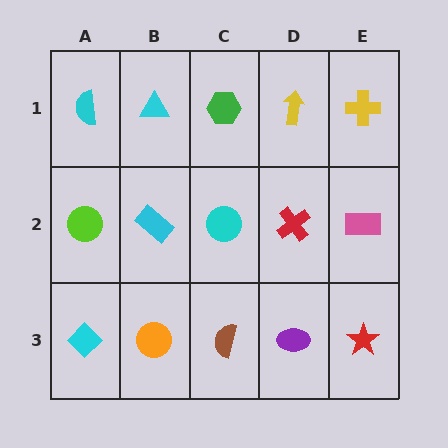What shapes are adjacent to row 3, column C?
A cyan circle (row 2, column C), an orange circle (row 3, column B), a purple ellipse (row 3, column D).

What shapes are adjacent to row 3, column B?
A cyan rectangle (row 2, column B), a cyan diamond (row 3, column A), a brown semicircle (row 3, column C).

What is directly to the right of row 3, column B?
A brown semicircle.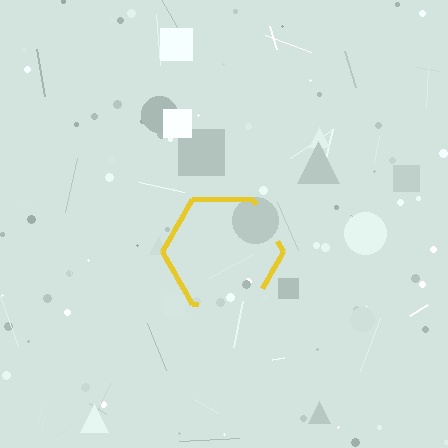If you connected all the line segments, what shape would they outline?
They would outline a hexagon.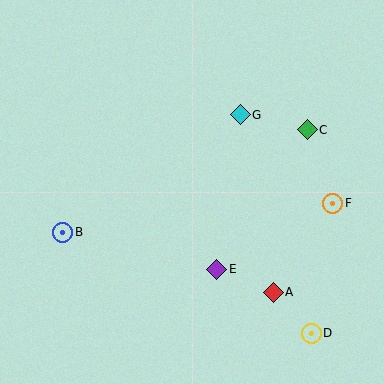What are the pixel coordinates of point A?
Point A is at (273, 292).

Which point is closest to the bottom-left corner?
Point B is closest to the bottom-left corner.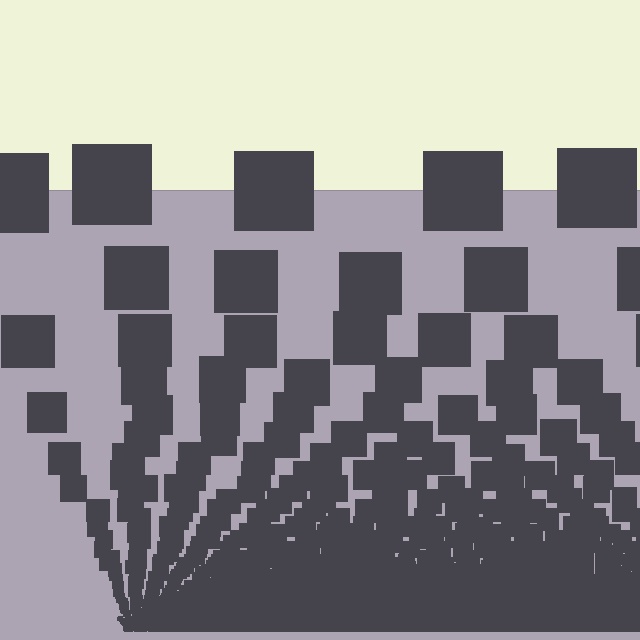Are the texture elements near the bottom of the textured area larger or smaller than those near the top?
Smaller. The gradient is inverted — elements near the bottom are smaller and denser.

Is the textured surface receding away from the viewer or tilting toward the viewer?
The surface appears to tilt toward the viewer. Texture elements get larger and sparser toward the top.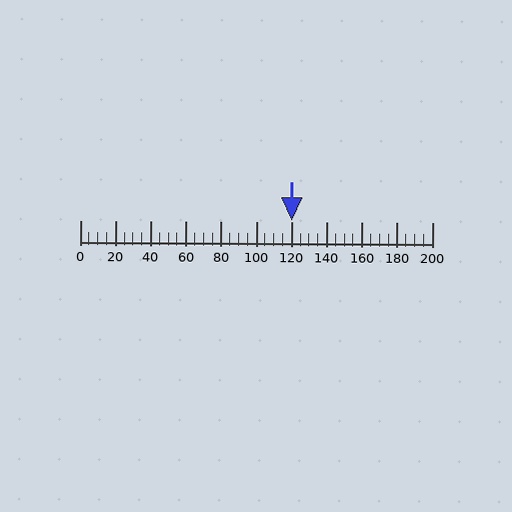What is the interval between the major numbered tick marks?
The major tick marks are spaced 20 units apart.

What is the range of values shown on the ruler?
The ruler shows values from 0 to 200.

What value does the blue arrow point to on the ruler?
The blue arrow points to approximately 120.